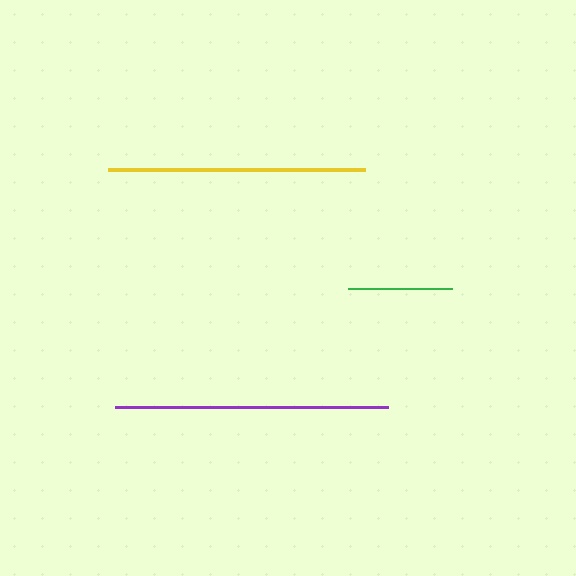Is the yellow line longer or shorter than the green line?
The yellow line is longer than the green line.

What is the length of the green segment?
The green segment is approximately 105 pixels long.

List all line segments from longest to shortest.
From longest to shortest: purple, yellow, green.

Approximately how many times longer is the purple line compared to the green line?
The purple line is approximately 2.6 times the length of the green line.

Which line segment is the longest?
The purple line is the longest at approximately 273 pixels.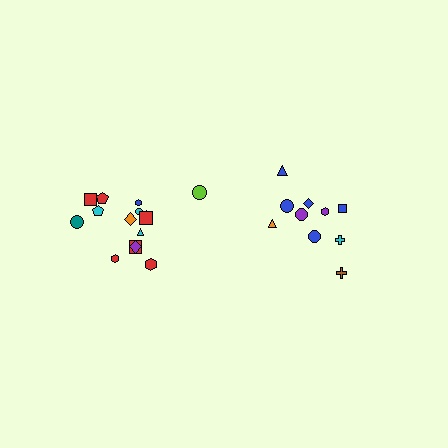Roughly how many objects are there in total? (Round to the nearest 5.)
Roughly 25 objects in total.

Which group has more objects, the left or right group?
The left group.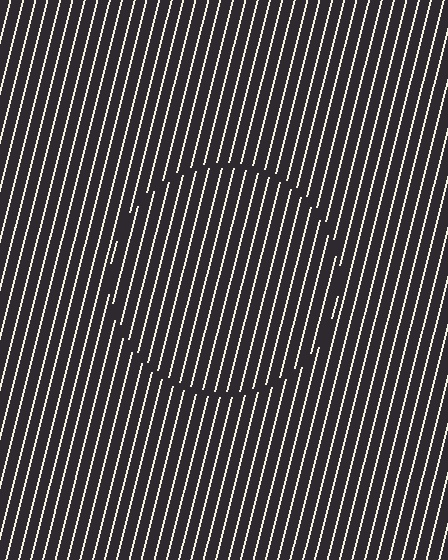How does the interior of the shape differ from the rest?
The interior of the shape contains the same grating, shifted by half a period — the contour is defined by the phase discontinuity where line-ends from the inner and outer gratings abut.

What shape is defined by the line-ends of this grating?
An illusory circle. The interior of the shape contains the same grating, shifted by half a period — the contour is defined by the phase discontinuity where line-ends from the inner and outer gratings abut.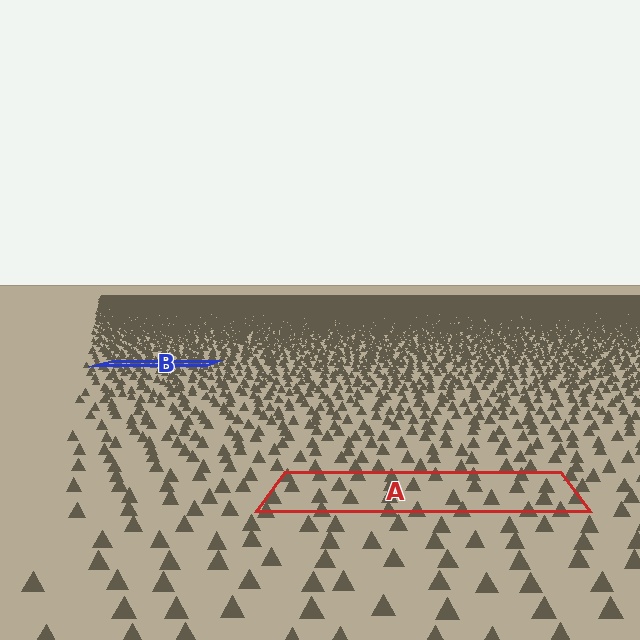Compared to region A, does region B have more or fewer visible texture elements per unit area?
Region B has more texture elements per unit area — they are packed more densely because it is farther away.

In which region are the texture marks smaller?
The texture marks are smaller in region B, because it is farther away.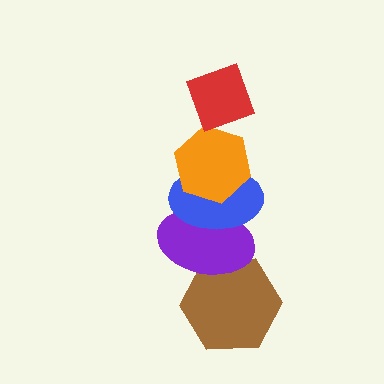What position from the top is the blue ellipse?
The blue ellipse is 3rd from the top.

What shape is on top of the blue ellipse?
The orange hexagon is on top of the blue ellipse.